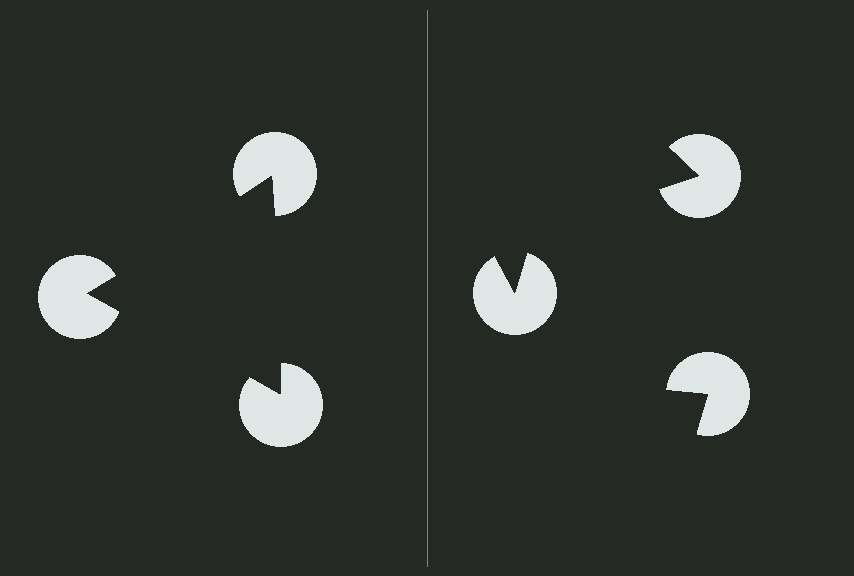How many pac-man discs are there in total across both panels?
6 — 3 on each side.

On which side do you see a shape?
An illusory triangle appears on the left side. On the right side the wedge cuts are rotated, so no coherent shape forms.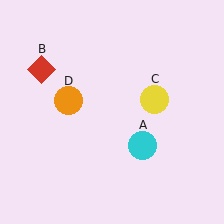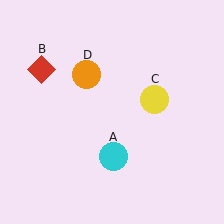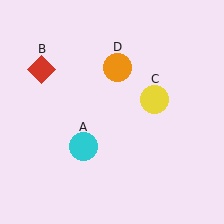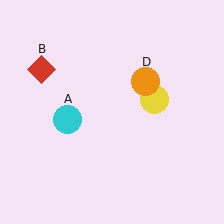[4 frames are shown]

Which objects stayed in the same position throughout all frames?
Red diamond (object B) and yellow circle (object C) remained stationary.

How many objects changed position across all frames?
2 objects changed position: cyan circle (object A), orange circle (object D).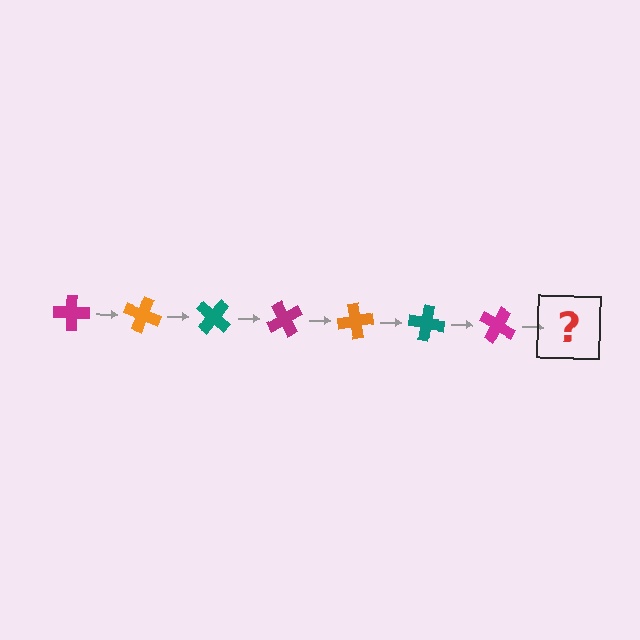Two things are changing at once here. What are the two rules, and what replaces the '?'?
The two rules are that it rotates 20 degrees each step and the color cycles through magenta, orange, and teal. The '?' should be an orange cross, rotated 140 degrees from the start.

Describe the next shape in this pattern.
It should be an orange cross, rotated 140 degrees from the start.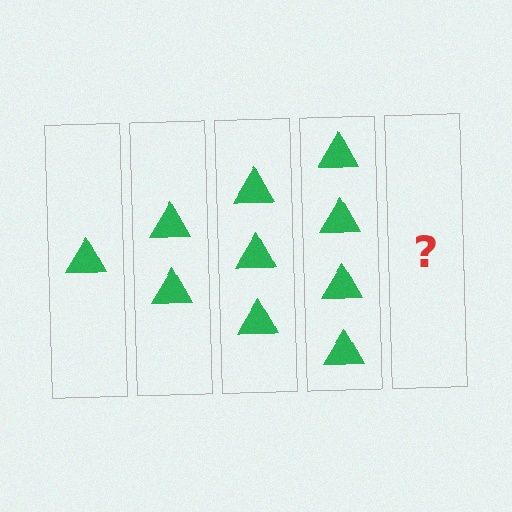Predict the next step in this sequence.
The next step is 5 triangles.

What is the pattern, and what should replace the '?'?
The pattern is that each step adds one more triangle. The '?' should be 5 triangles.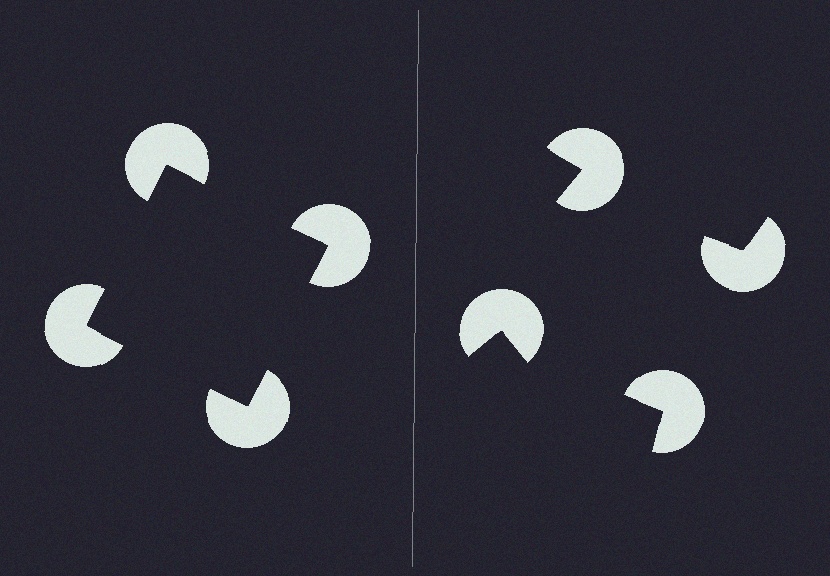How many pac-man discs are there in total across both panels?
8 — 4 on each side.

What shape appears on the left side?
An illusory square.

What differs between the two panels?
The pac-man discs are positioned identically on both sides; only the wedge orientations differ. On the left they align to a square; on the right they are misaligned.